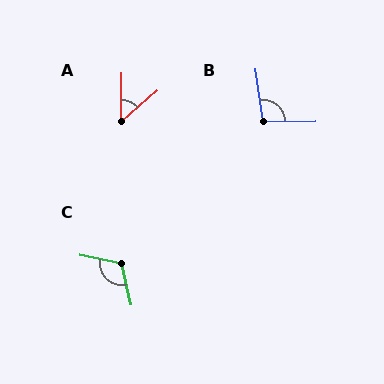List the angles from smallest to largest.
A (49°), B (97°), C (115°).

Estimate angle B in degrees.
Approximately 97 degrees.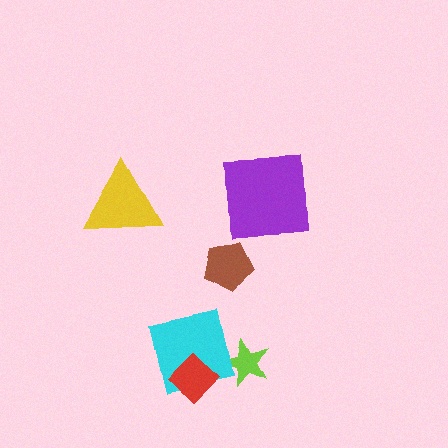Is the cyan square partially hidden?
Yes, it is partially covered by another shape.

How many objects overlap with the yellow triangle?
0 objects overlap with the yellow triangle.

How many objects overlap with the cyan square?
2 objects overlap with the cyan square.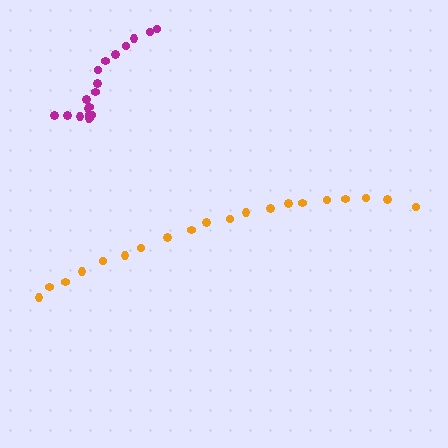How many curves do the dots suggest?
There are 2 distinct paths.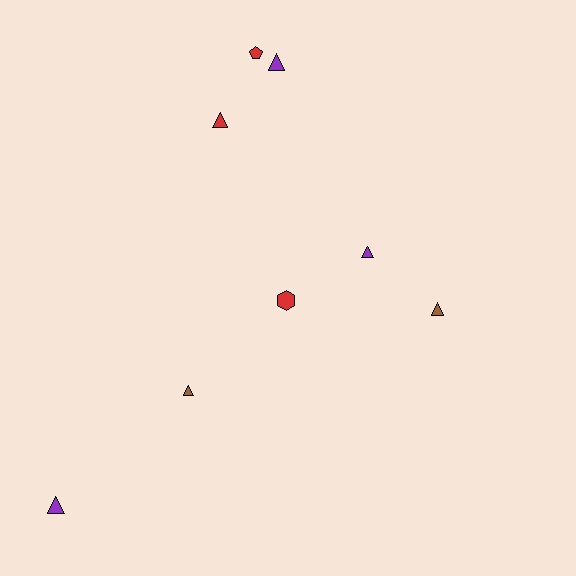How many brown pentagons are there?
There are no brown pentagons.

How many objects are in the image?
There are 8 objects.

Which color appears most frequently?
Red, with 3 objects.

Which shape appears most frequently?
Triangle, with 6 objects.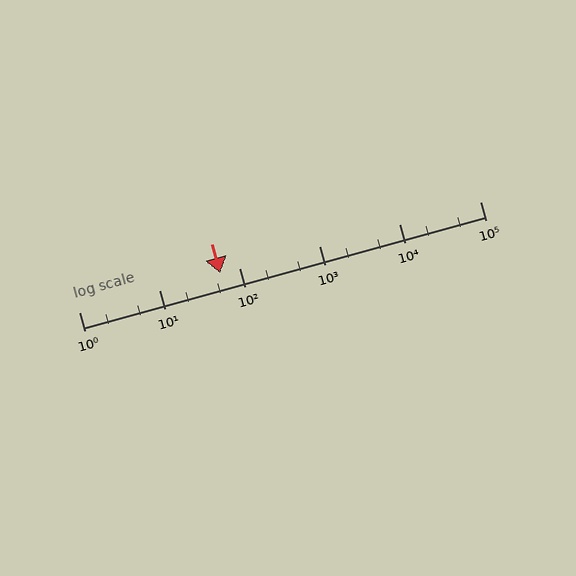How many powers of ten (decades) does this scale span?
The scale spans 5 decades, from 1 to 100000.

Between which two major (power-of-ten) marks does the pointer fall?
The pointer is between 10 and 100.